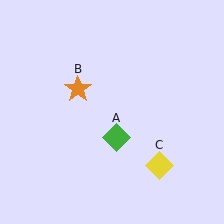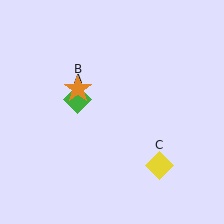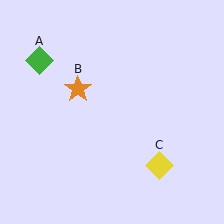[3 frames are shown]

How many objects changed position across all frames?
1 object changed position: green diamond (object A).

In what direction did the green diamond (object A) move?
The green diamond (object A) moved up and to the left.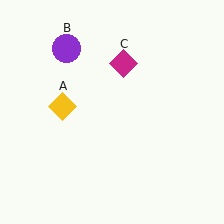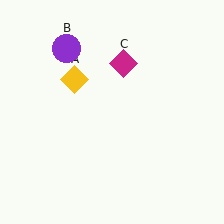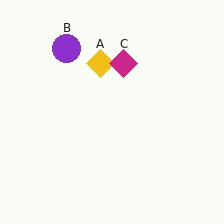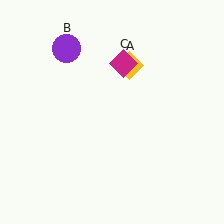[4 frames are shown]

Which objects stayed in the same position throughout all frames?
Purple circle (object B) and magenta diamond (object C) remained stationary.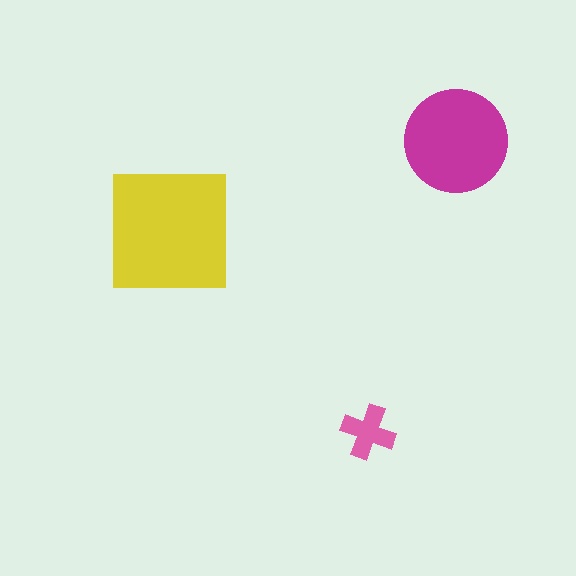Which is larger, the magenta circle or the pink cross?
The magenta circle.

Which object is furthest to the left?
The yellow square is leftmost.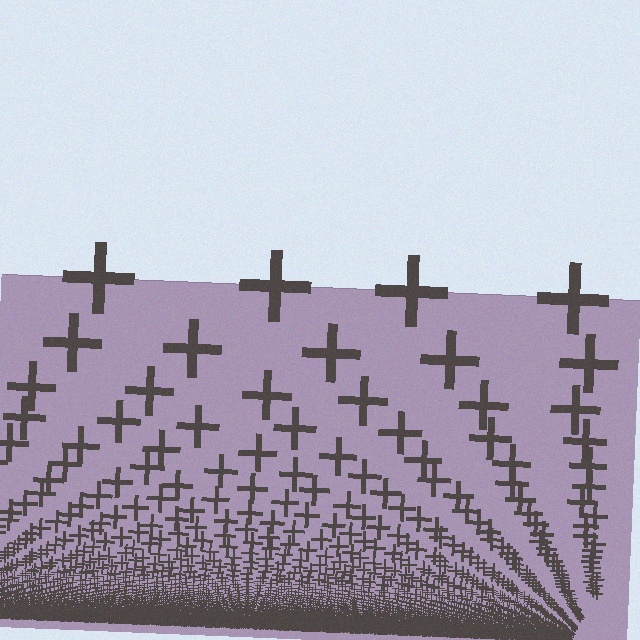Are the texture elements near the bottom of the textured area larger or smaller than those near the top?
Smaller. The gradient is inverted — elements near the bottom are smaller and denser.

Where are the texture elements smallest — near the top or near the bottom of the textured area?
Near the bottom.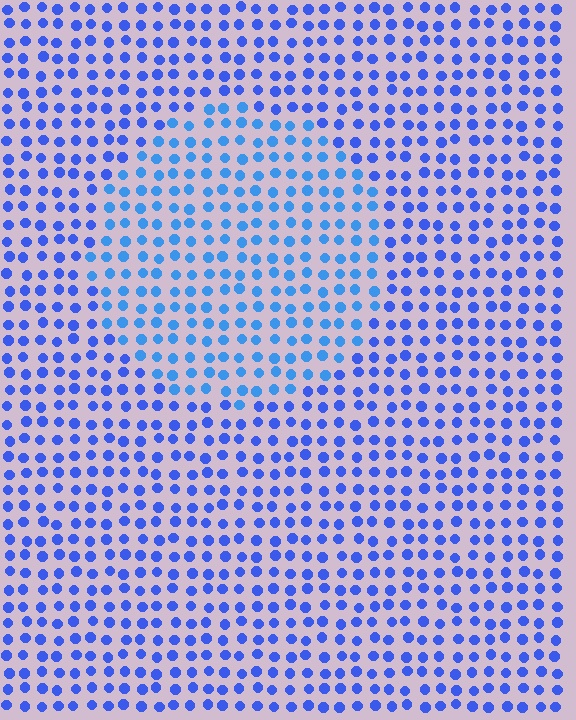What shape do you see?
I see a circle.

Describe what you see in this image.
The image is filled with small blue elements in a uniform arrangement. A circle-shaped region is visible where the elements are tinted to a slightly different hue, forming a subtle color boundary.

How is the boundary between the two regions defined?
The boundary is defined purely by a slight shift in hue (about 21 degrees). Spacing, size, and orientation are identical on both sides.